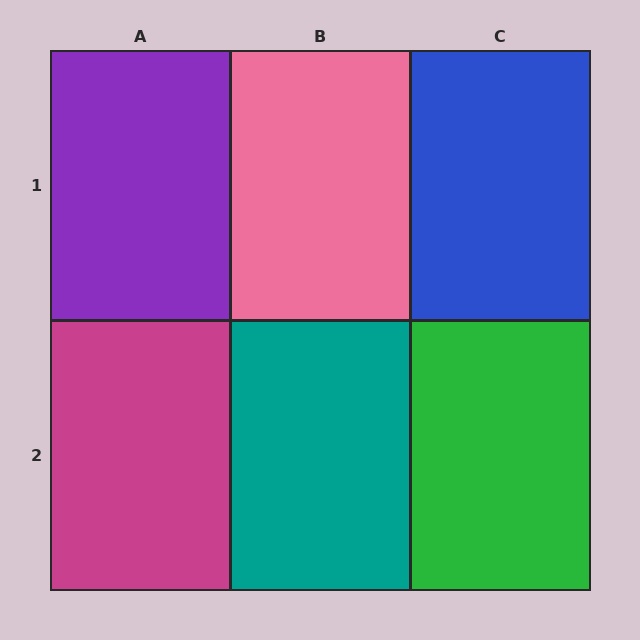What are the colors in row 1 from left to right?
Purple, pink, blue.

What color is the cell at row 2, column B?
Teal.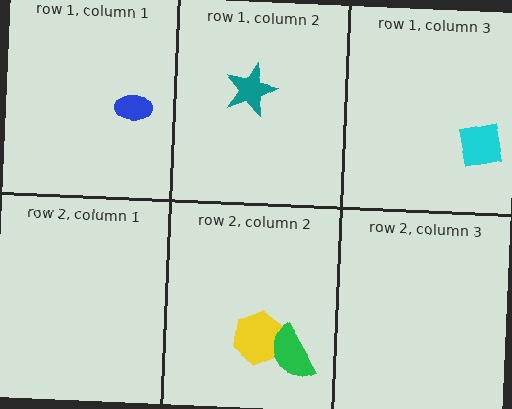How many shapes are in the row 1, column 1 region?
1.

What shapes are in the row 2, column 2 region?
The yellow hexagon, the green semicircle.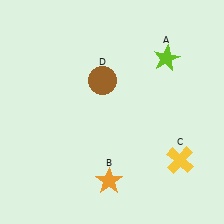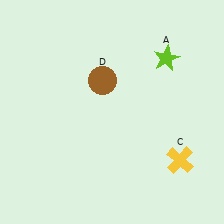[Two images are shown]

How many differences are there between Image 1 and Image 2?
There is 1 difference between the two images.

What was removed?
The orange star (B) was removed in Image 2.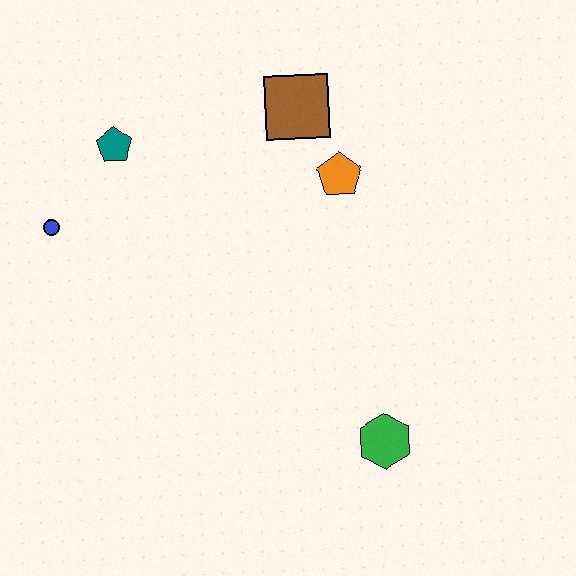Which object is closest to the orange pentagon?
The brown square is closest to the orange pentagon.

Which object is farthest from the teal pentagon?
The green hexagon is farthest from the teal pentagon.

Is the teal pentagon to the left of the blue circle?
No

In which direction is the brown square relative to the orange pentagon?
The brown square is above the orange pentagon.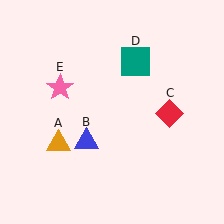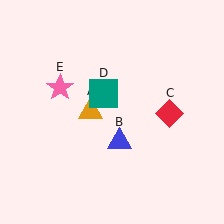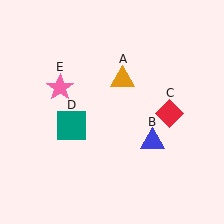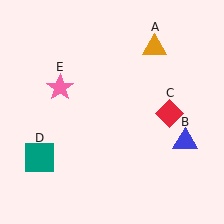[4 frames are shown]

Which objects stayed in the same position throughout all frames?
Red diamond (object C) and pink star (object E) remained stationary.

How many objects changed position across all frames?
3 objects changed position: orange triangle (object A), blue triangle (object B), teal square (object D).